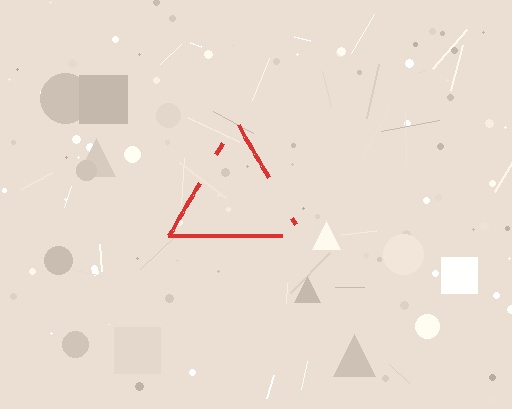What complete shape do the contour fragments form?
The contour fragments form a triangle.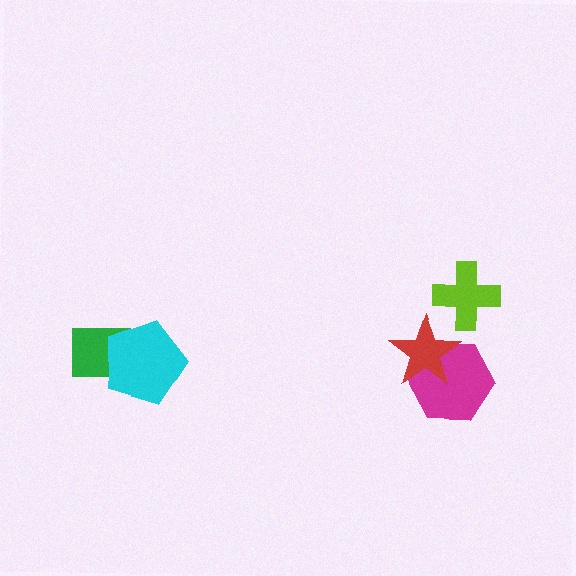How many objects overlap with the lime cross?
0 objects overlap with the lime cross.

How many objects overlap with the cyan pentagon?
1 object overlaps with the cyan pentagon.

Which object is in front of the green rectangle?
The cyan pentagon is in front of the green rectangle.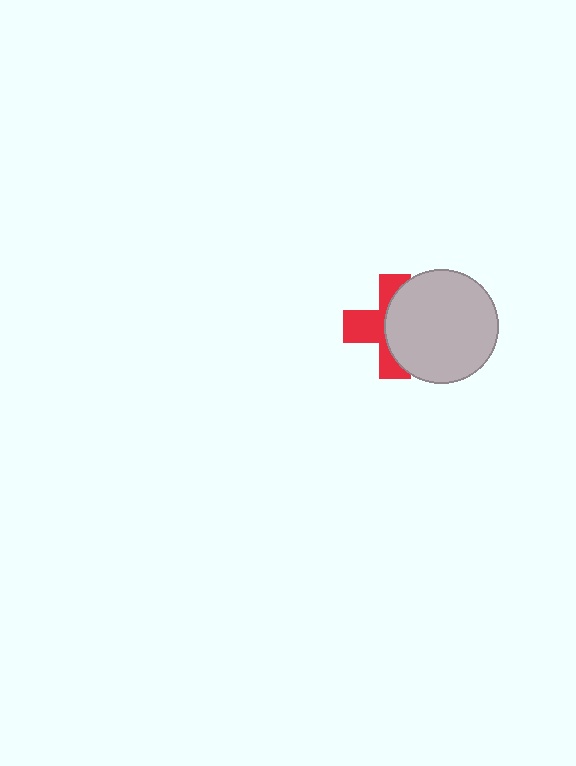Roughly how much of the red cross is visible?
About half of it is visible (roughly 46%).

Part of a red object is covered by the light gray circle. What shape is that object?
It is a cross.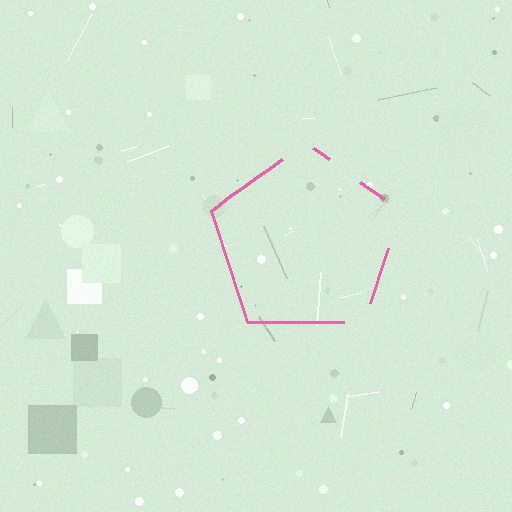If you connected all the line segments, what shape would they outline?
They would outline a pentagon.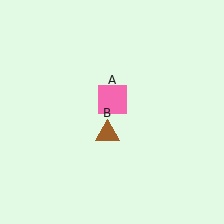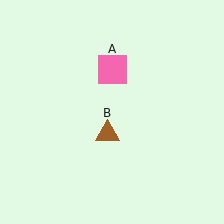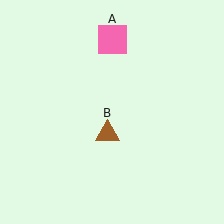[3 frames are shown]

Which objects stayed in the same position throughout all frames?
Brown triangle (object B) remained stationary.